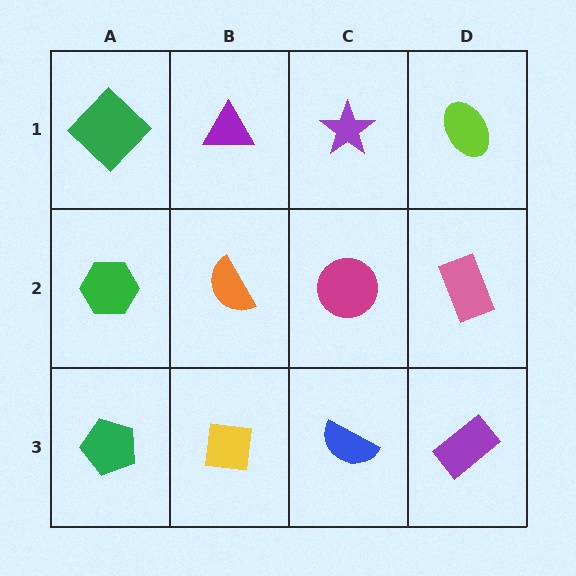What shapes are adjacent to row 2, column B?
A purple triangle (row 1, column B), a yellow square (row 3, column B), a green hexagon (row 2, column A), a magenta circle (row 2, column C).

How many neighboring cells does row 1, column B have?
3.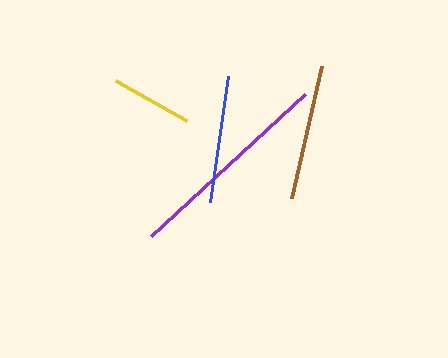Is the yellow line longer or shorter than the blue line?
The blue line is longer than the yellow line.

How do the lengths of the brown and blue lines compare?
The brown and blue lines are approximately the same length.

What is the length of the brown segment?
The brown segment is approximately 135 pixels long.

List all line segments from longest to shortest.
From longest to shortest: purple, brown, blue, yellow.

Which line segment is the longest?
The purple line is the longest at approximately 209 pixels.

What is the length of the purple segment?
The purple segment is approximately 209 pixels long.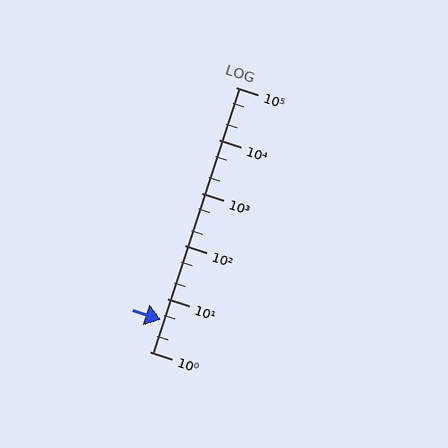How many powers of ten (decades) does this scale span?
The scale spans 5 decades, from 1 to 100000.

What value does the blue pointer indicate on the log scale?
The pointer indicates approximately 4.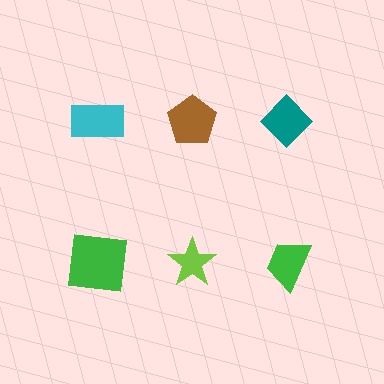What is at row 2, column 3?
A green trapezoid.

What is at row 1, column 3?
A teal diamond.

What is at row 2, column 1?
A green square.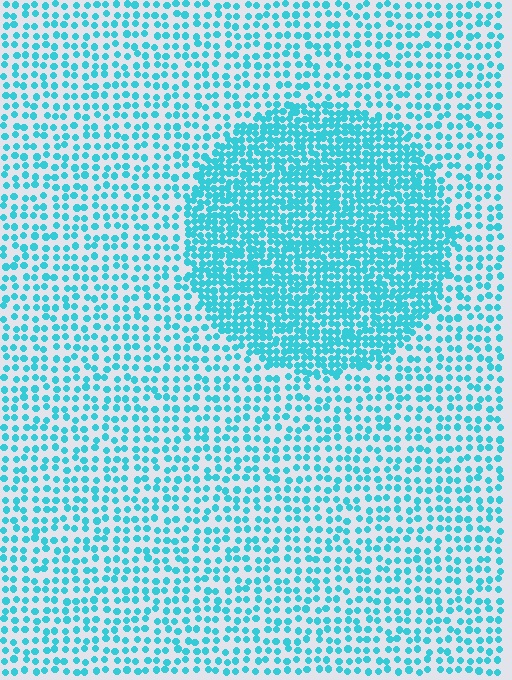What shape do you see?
I see a circle.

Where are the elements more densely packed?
The elements are more densely packed inside the circle boundary.